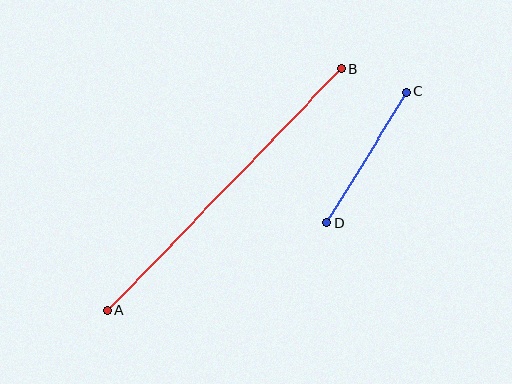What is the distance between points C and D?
The distance is approximately 154 pixels.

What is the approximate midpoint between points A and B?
The midpoint is at approximately (224, 190) pixels.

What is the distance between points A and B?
The distance is approximately 336 pixels.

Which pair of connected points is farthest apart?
Points A and B are farthest apart.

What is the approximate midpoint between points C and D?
The midpoint is at approximately (366, 157) pixels.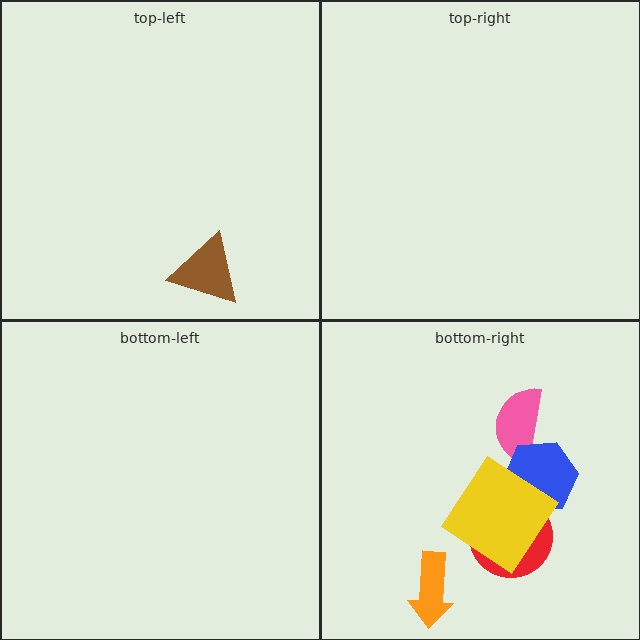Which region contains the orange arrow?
The bottom-right region.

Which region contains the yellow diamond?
The bottom-right region.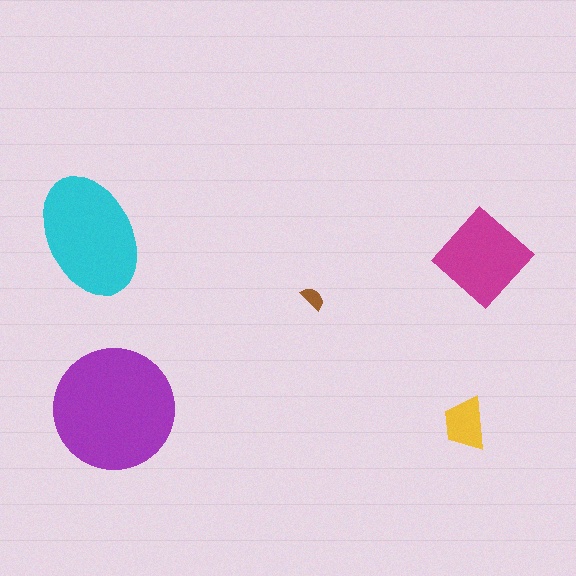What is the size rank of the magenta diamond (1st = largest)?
3rd.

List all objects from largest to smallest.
The purple circle, the cyan ellipse, the magenta diamond, the yellow trapezoid, the brown semicircle.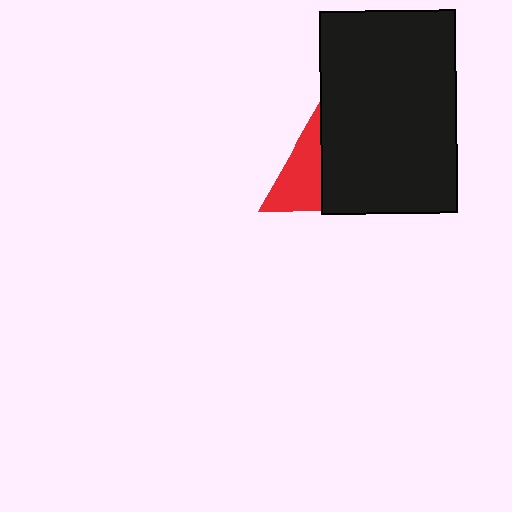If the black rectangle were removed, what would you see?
You would see the complete red triangle.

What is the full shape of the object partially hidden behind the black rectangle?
The partially hidden object is a red triangle.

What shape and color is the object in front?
The object in front is a black rectangle.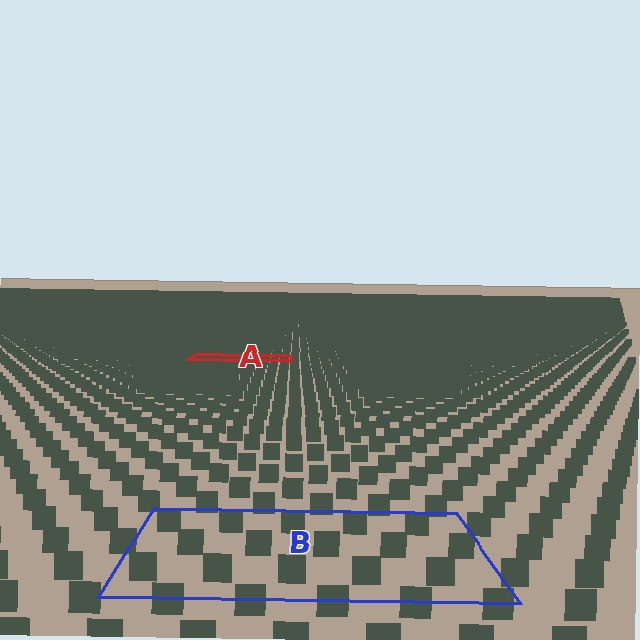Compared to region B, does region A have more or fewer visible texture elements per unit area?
Region A has more texture elements per unit area — they are packed more densely because it is farther away.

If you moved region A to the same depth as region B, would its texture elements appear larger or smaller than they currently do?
They would appear larger. At a closer depth, the same texture elements are projected at a bigger on-screen size.